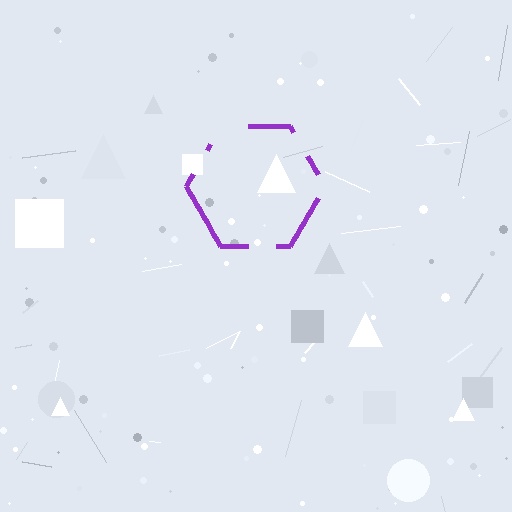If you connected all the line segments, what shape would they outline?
They would outline a hexagon.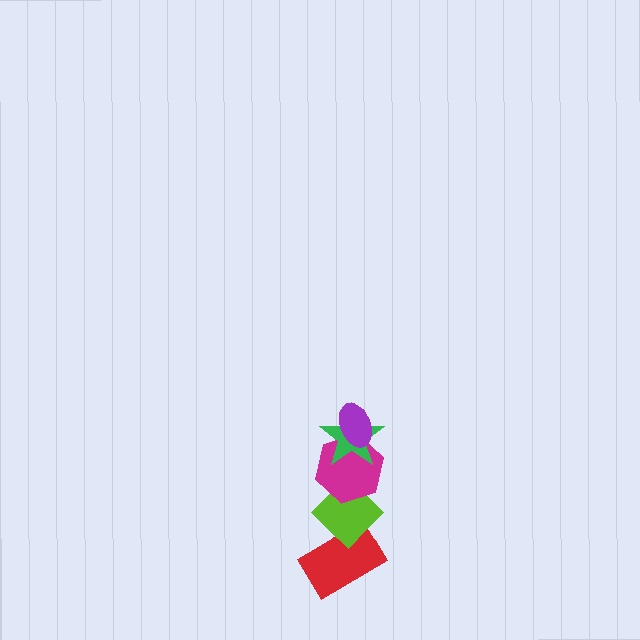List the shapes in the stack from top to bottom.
From top to bottom: the purple ellipse, the green star, the magenta hexagon, the lime diamond, the red rectangle.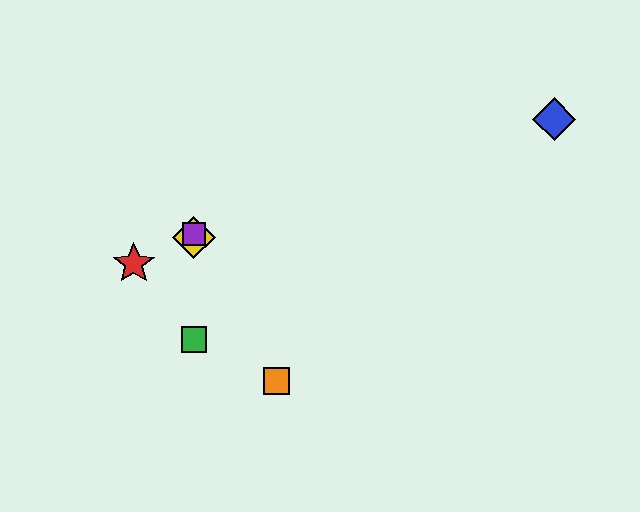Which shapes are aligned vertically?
The green square, the yellow diamond, the purple square are aligned vertically.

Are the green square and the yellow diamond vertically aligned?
Yes, both are at x≈194.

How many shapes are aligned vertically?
3 shapes (the green square, the yellow diamond, the purple square) are aligned vertically.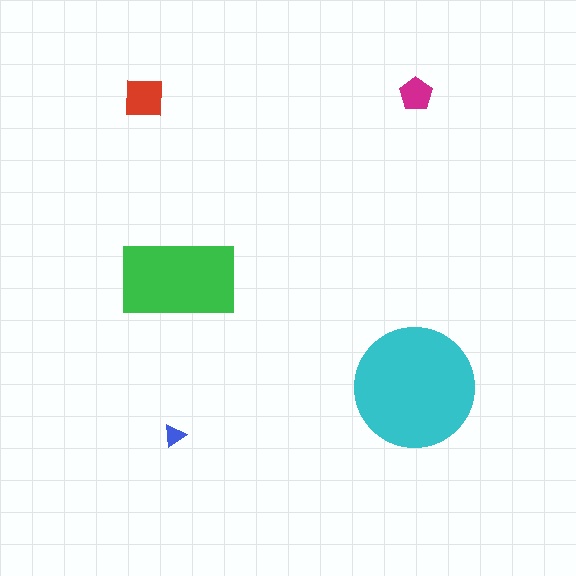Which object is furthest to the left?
The red square is leftmost.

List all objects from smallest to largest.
The blue triangle, the magenta pentagon, the red square, the green rectangle, the cyan circle.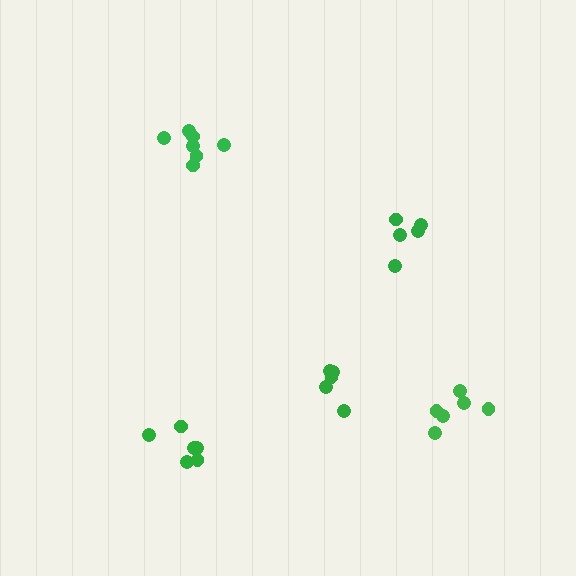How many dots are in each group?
Group 1: 5 dots, Group 2: 6 dots, Group 3: 5 dots, Group 4: 6 dots, Group 5: 7 dots (29 total).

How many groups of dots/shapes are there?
There are 5 groups.